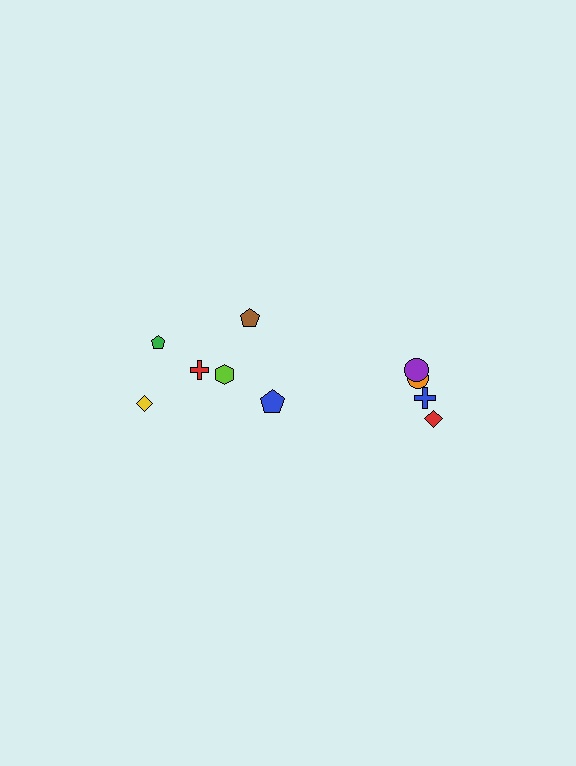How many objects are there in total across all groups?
There are 10 objects.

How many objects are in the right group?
There are 4 objects.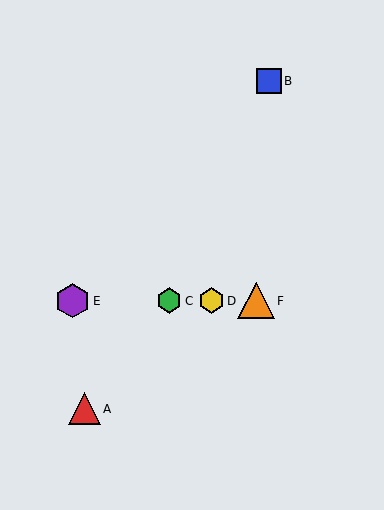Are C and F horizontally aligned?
Yes, both are at y≈301.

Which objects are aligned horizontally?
Objects C, D, E, F are aligned horizontally.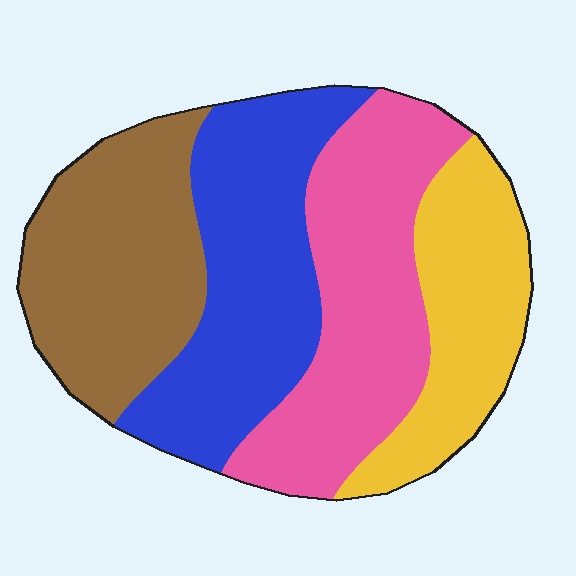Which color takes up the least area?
Yellow, at roughly 20%.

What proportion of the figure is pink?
Pink takes up between a quarter and a half of the figure.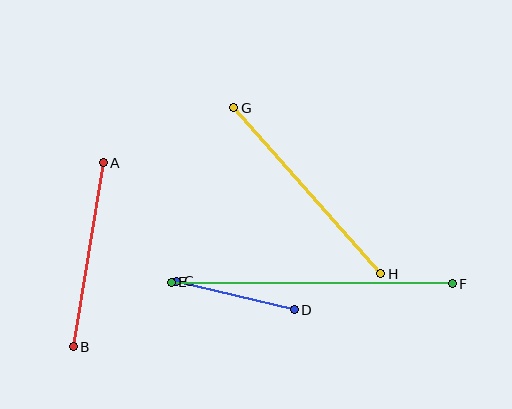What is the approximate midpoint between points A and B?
The midpoint is at approximately (88, 255) pixels.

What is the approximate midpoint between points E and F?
The midpoint is at approximately (312, 283) pixels.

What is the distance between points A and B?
The distance is approximately 187 pixels.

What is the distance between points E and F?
The distance is approximately 281 pixels.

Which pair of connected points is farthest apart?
Points E and F are farthest apart.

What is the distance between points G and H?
The distance is approximately 222 pixels.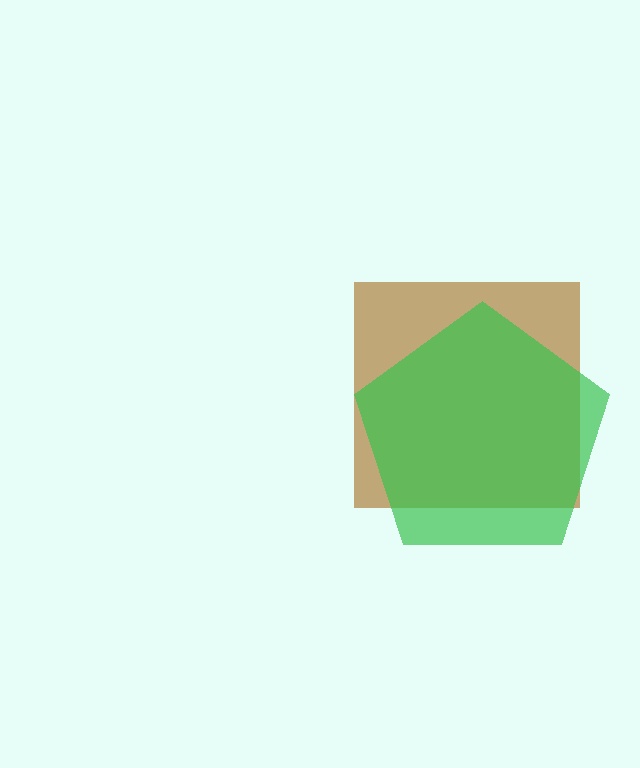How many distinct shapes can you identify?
There are 2 distinct shapes: a brown square, a green pentagon.